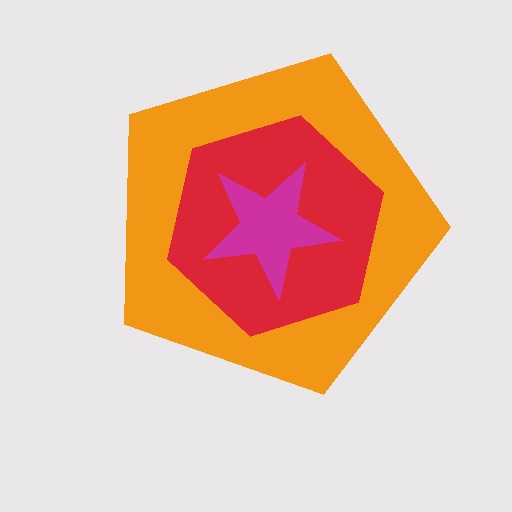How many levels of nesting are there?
3.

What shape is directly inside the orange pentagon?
The red hexagon.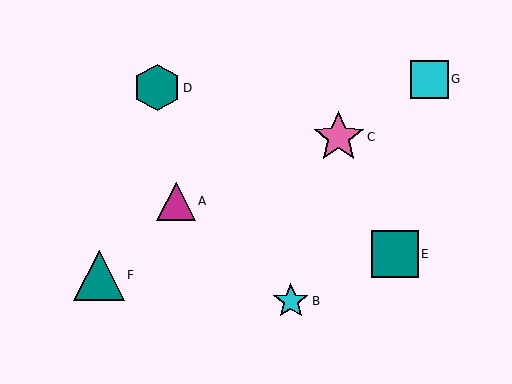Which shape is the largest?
The pink star (labeled C) is the largest.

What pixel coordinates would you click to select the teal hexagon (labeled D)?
Click at (157, 88) to select the teal hexagon D.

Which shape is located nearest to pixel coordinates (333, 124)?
The pink star (labeled C) at (339, 137) is nearest to that location.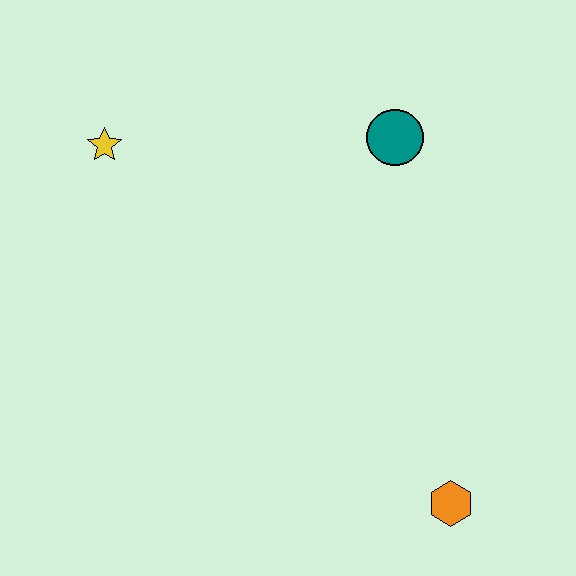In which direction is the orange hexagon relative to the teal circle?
The orange hexagon is below the teal circle.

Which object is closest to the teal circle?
The yellow star is closest to the teal circle.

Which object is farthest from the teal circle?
The orange hexagon is farthest from the teal circle.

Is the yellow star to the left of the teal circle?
Yes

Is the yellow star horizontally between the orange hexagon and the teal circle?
No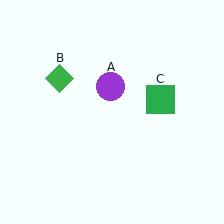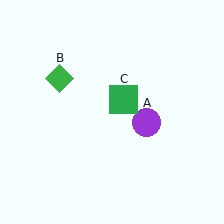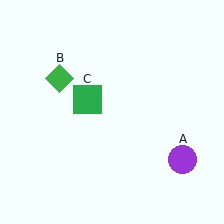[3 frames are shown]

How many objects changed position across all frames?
2 objects changed position: purple circle (object A), green square (object C).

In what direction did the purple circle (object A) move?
The purple circle (object A) moved down and to the right.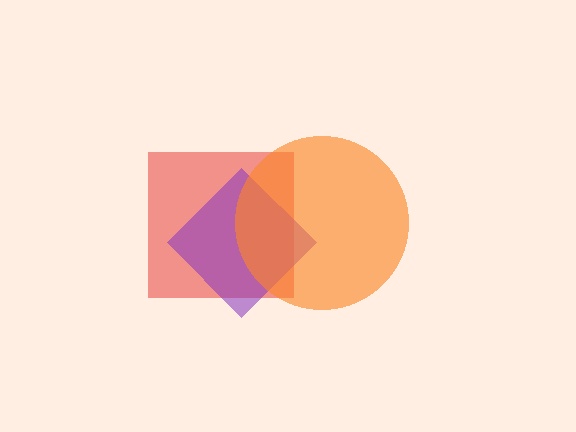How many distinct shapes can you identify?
There are 3 distinct shapes: a red square, a purple diamond, an orange circle.